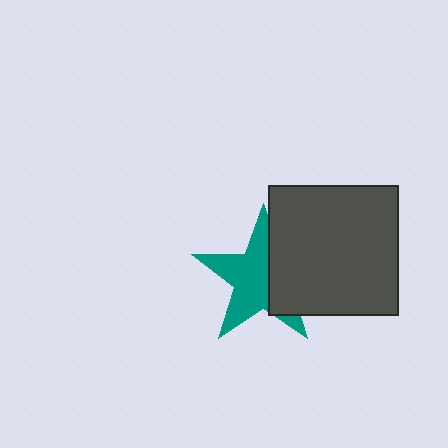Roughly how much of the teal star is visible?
About half of it is visible (roughly 61%).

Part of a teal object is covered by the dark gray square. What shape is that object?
It is a star.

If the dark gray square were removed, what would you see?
You would see the complete teal star.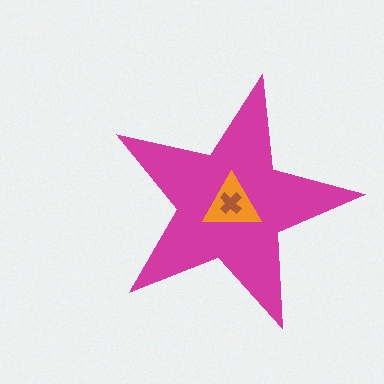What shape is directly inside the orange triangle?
The brown cross.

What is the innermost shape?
The brown cross.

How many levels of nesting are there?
3.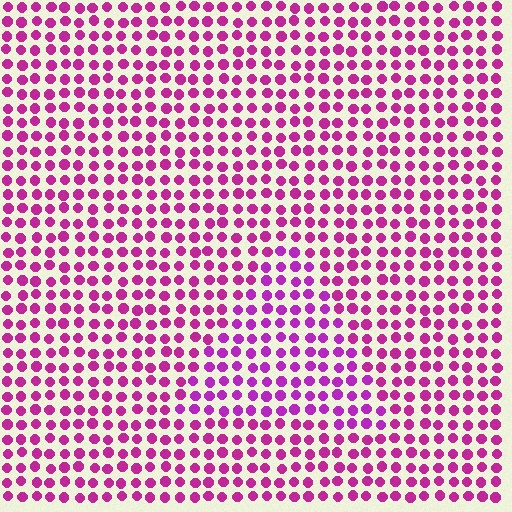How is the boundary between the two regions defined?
The boundary is defined purely by a slight shift in hue (about 19 degrees). Spacing, size, and orientation are identical on both sides.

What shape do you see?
I see a triangle.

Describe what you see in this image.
The image is filled with small magenta elements in a uniform arrangement. A triangle-shaped region is visible where the elements are tinted to a slightly different hue, forming a subtle color boundary.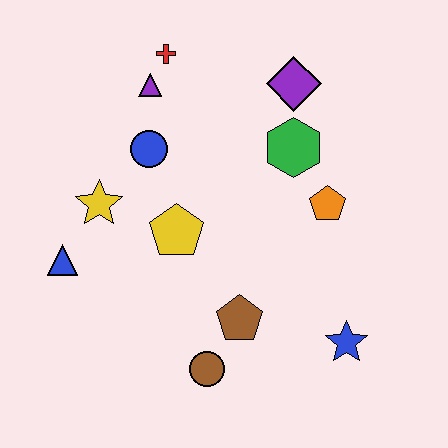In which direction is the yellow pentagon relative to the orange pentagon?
The yellow pentagon is to the left of the orange pentagon.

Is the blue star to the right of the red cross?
Yes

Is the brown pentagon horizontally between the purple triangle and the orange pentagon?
Yes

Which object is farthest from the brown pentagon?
The red cross is farthest from the brown pentagon.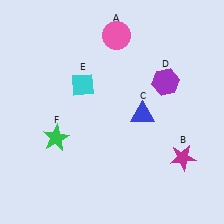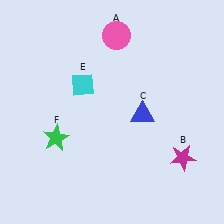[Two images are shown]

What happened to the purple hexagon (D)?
The purple hexagon (D) was removed in Image 2. It was in the top-right area of Image 1.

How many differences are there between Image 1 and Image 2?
There is 1 difference between the two images.